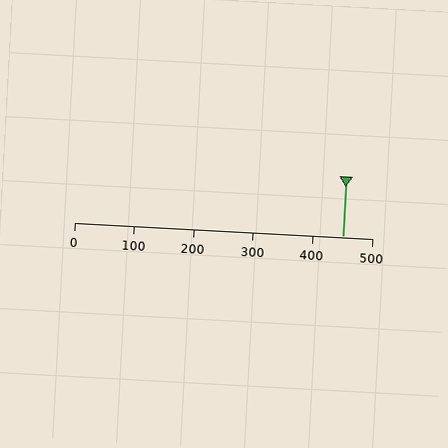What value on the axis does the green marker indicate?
The marker indicates approximately 450.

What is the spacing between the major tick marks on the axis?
The major ticks are spaced 100 apart.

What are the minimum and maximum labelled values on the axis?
The axis runs from 0 to 500.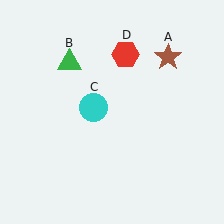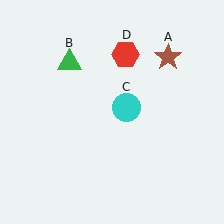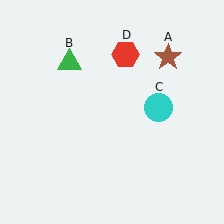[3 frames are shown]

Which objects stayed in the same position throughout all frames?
Brown star (object A) and green triangle (object B) and red hexagon (object D) remained stationary.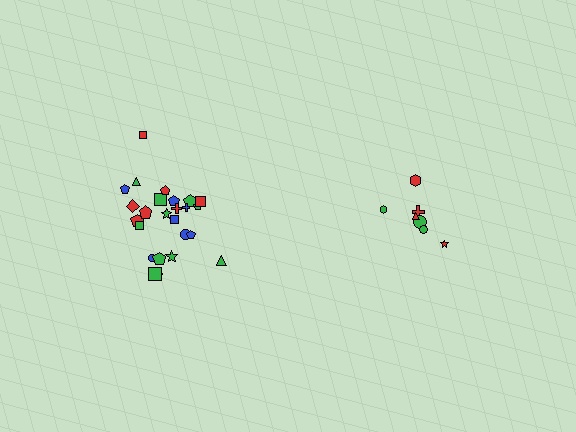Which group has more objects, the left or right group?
The left group.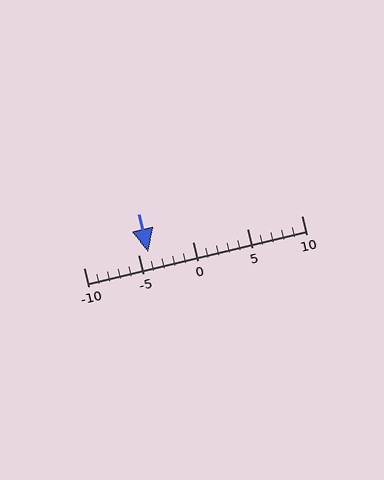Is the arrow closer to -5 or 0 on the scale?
The arrow is closer to -5.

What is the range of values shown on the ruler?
The ruler shows values from -10 to 10.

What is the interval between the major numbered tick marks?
The major tick marks are spaced 5 units apart.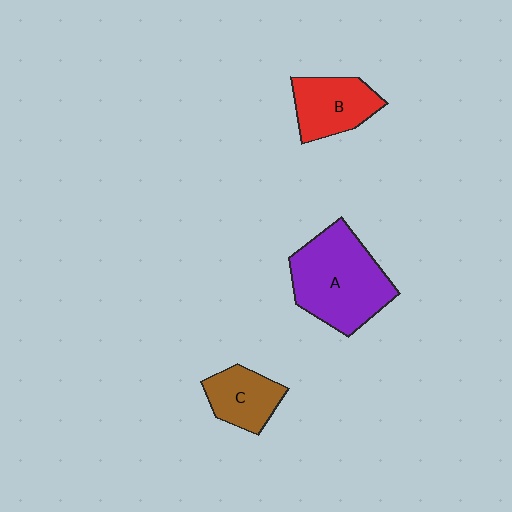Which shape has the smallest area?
Shape C (brown).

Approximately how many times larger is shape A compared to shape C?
Approximately 2.1 times.